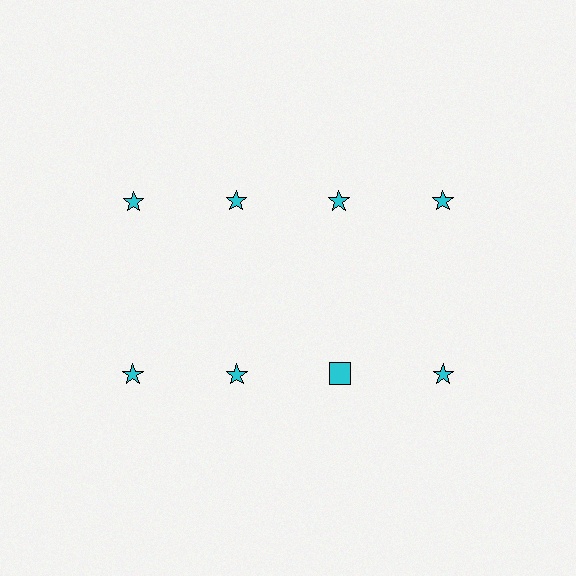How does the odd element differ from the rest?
It has a different shape: square instead of star.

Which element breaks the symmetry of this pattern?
The cyan square in the second row, center column breaks the symmetry. All other shapes are cyan stars.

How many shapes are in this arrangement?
There are 8 shapes arranged in a grid pattern.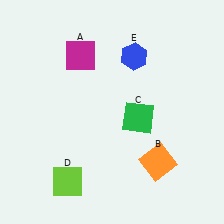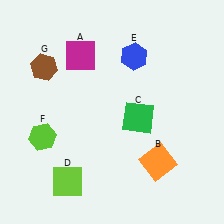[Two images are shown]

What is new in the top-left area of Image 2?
A brown hexagon (G) was added in the top-left area of Image 2.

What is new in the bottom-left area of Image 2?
A lime hexagon (F) was added in the bottom-left area of Image 2.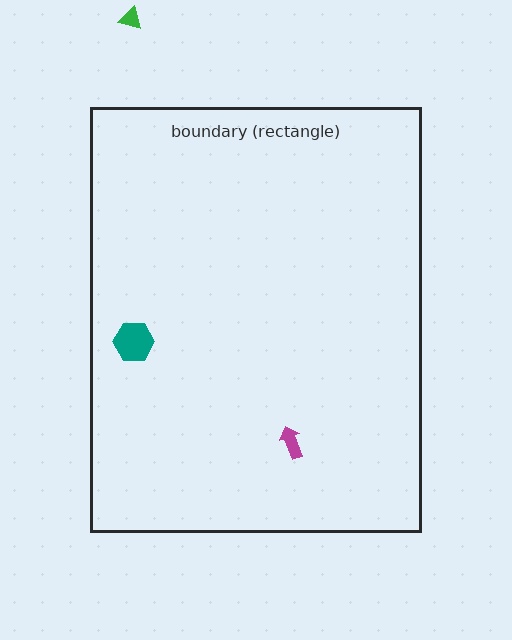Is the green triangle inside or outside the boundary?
Outside.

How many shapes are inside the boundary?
2 inside, 1 outside.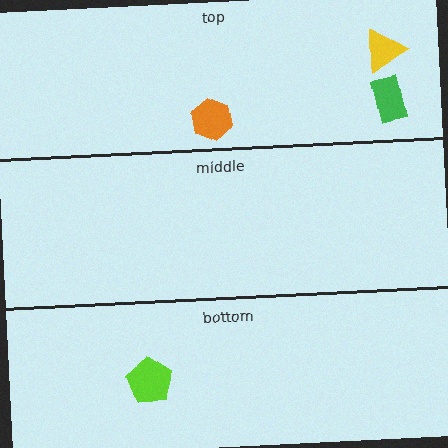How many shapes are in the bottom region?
1.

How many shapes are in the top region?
3.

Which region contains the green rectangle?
The top region.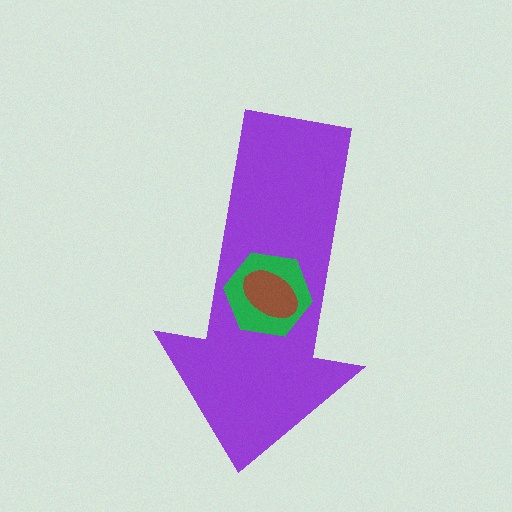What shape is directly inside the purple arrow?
The green hexagon.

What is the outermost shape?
The purple arrow.